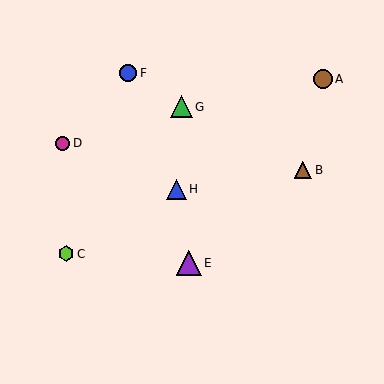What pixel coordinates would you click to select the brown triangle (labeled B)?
Click at (303, 170) to select the brown triangle B.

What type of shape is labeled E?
Shape E is a purple triangle.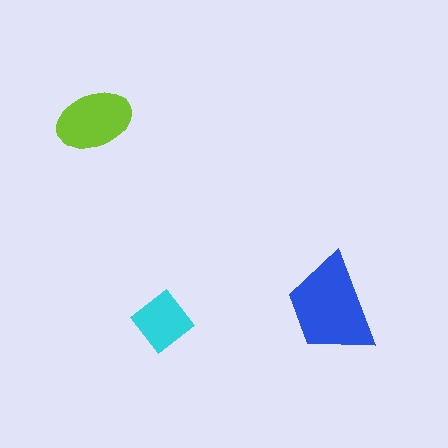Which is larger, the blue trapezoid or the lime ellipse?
The blue trapezoid.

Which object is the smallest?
The cyan diamond.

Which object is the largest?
The blue trapezoid.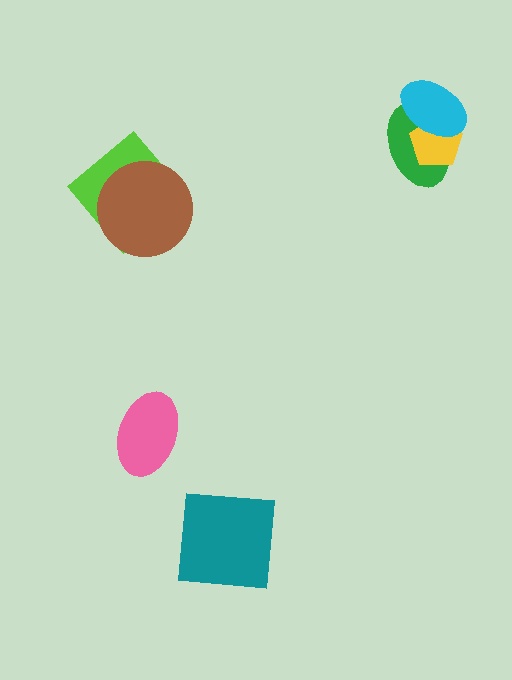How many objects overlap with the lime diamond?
1 object overlaps with the lime diamond.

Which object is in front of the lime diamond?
The brown circle is in front of the lime diamond.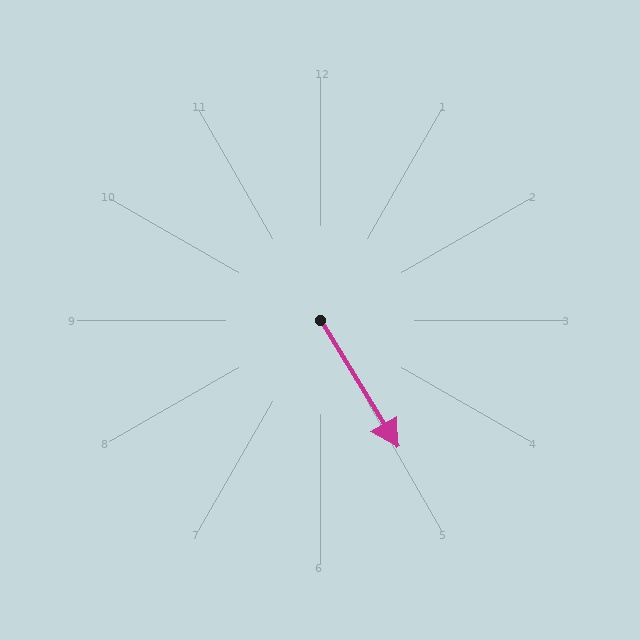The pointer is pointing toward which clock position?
Roughly 5 o'clock.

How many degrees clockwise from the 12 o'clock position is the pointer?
Approximately 149 degrees.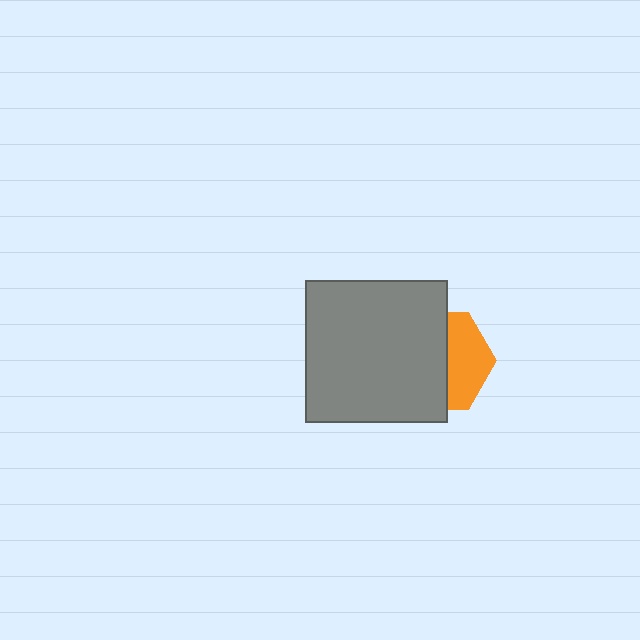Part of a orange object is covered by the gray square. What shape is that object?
It is a hexagon.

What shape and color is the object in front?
The object in front is a gray square.